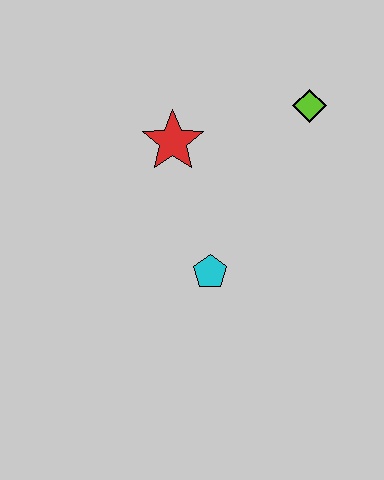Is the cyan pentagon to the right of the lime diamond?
No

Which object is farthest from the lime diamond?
The cyan pentagon is farthest from the lime diamond.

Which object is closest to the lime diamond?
The red star is closest to the lime diamond.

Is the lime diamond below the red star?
No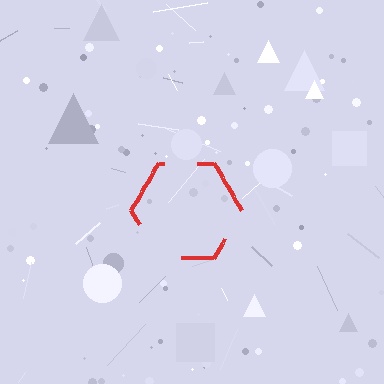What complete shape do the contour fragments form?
The contour fragments form a hexagon.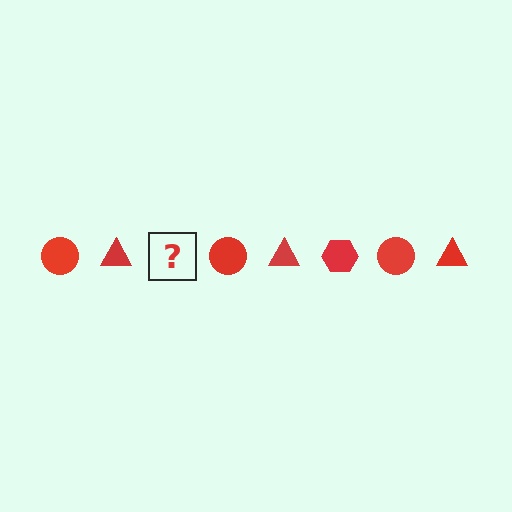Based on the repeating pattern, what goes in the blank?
The blank should be a red hexagon.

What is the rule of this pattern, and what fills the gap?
The rule is that the pattern cycles through circle, triangle, hexagon shapes in red. The gap should be filled with a red hexagon.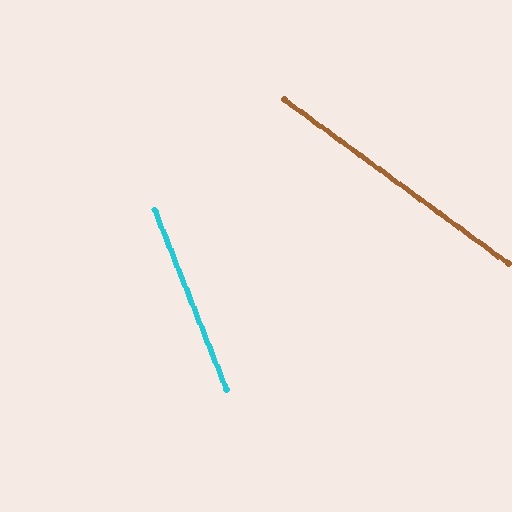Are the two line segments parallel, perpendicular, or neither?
Neither parallel nor perpendicular — they differ by about 32°.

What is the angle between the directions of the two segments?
Approximately 32 degrees.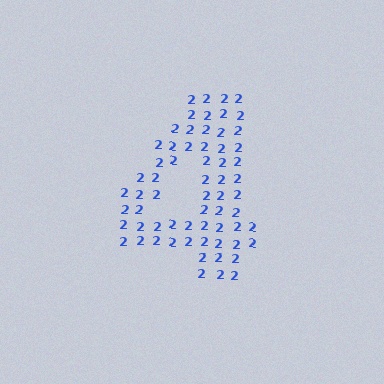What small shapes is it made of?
It is made of small digit 2's.